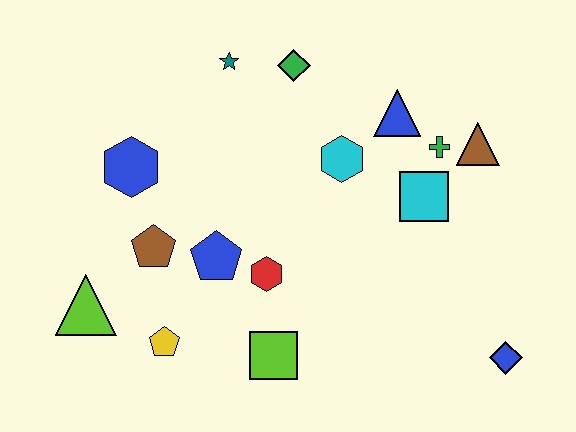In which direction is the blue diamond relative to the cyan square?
The blue diamond is below the cyan square.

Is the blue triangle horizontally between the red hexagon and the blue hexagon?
No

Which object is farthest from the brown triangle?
The lime triangle is farthest from the brown triangle.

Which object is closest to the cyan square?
The green cross is closest to the cyan square.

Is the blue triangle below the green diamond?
Yes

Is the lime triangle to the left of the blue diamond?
Yes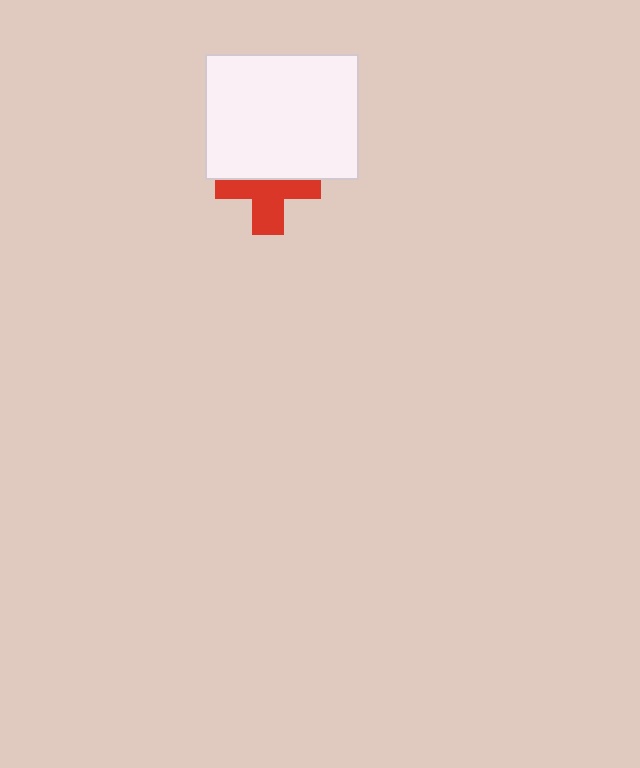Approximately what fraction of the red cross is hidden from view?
Roughly 45% of the red cross is hidden behind the white rectangle.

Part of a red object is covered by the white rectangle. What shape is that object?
It is a cross.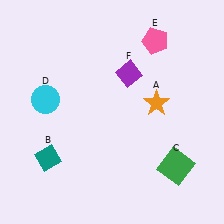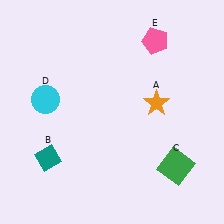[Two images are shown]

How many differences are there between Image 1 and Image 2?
There is 1 difference between the two images.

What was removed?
The purple diamond (F) was removed in Image 2.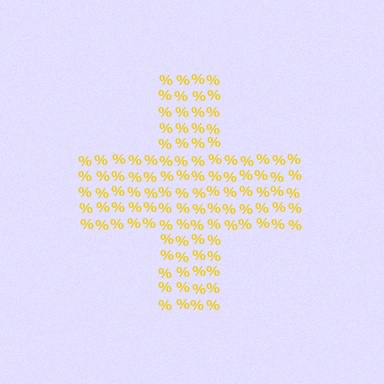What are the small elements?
The small elements are percent signs.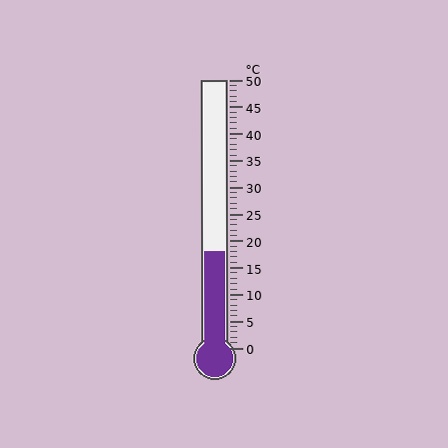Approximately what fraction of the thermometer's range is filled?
The thermometer is filled to approximately 35% of its range.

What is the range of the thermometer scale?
The thermometer scale ranges from 0°C to 50°C.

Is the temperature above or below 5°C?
The temperature is above 5°C.